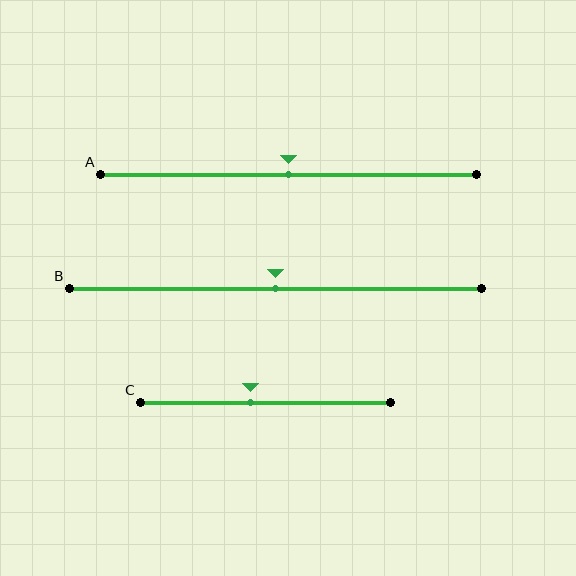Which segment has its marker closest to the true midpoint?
Segment A has its marker closest to the true midpoint.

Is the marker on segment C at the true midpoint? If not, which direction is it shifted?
No, the marker on segment C is shifted to the left by about 6% of the segment length.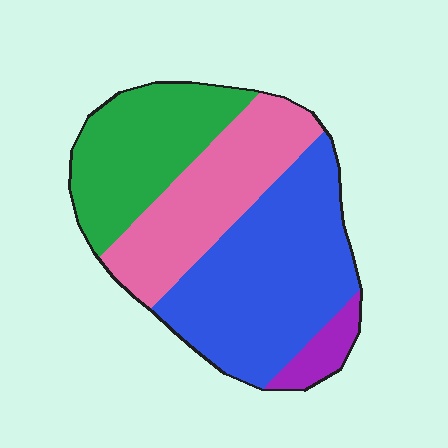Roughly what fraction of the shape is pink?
Pink takes up about one quarter (1/4) of the shape.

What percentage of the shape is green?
Green takes up about one quarter (1/4) of the shape.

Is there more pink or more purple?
Pink.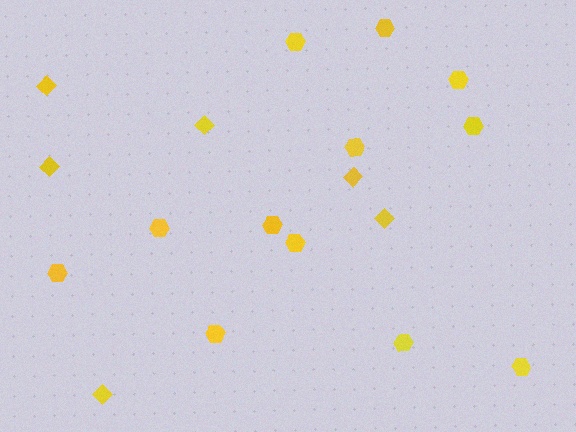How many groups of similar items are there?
There are 2 groups: one group of diamonds (6) and one group of hexagons (12).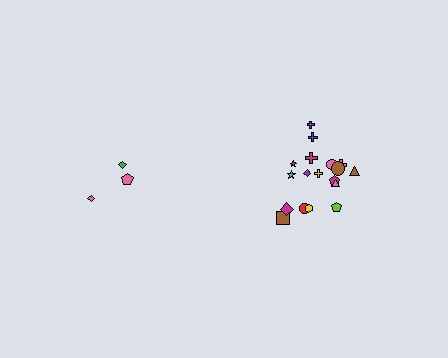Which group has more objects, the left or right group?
The right group.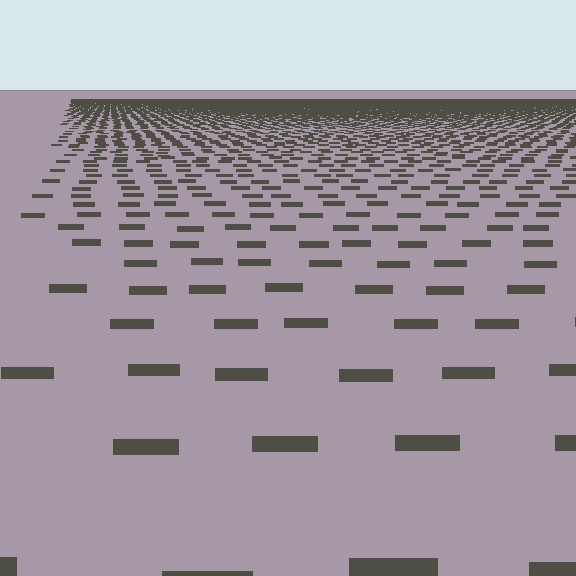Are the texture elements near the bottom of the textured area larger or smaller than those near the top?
Larger. Near the bottom, elements are closer to the viewer and appear at a bigger on-screen size.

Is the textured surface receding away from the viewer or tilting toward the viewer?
The surface is receding away from the viewer. Texture elements get smaller and denser toward the top.